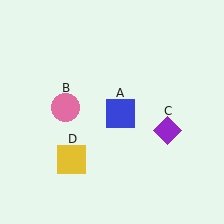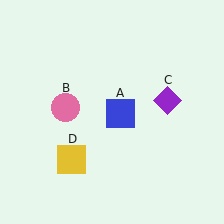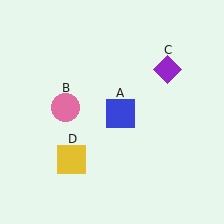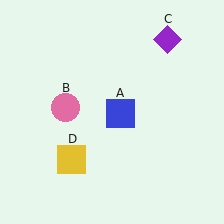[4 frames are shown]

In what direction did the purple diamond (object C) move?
The purple diamond (object C) moved up.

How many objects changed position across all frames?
1 object changed position: purple diamond (object C).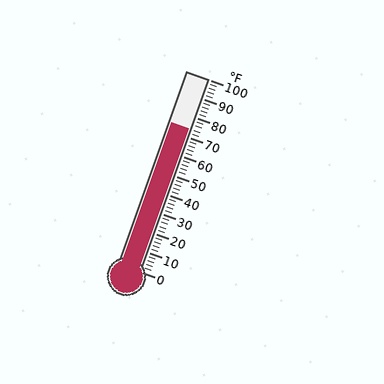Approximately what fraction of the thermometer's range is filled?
The thermometer is filled to approximately 75% of its range.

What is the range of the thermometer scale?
The thermometer scale ranges from 0°F to 100°F.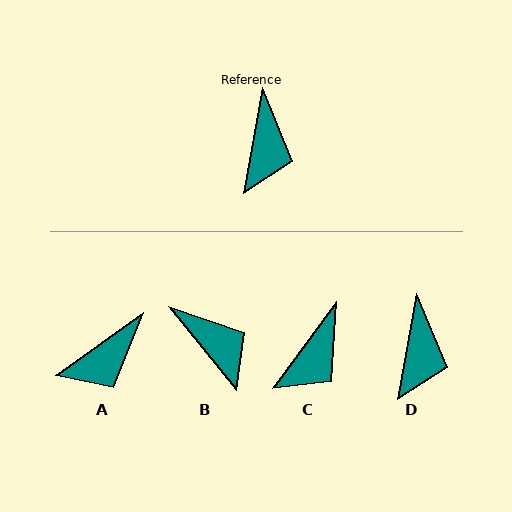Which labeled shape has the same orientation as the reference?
D.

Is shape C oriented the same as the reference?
No, it is off by about 27 degrees.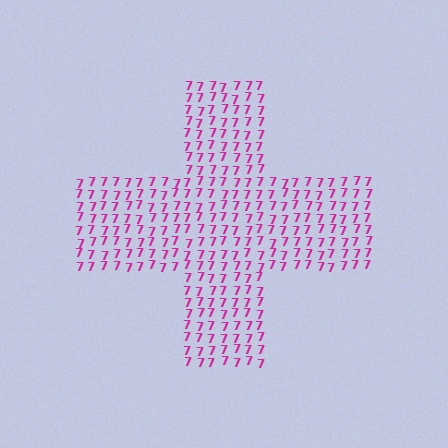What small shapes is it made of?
It is made of small digit 7's.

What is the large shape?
The large shape is a cross.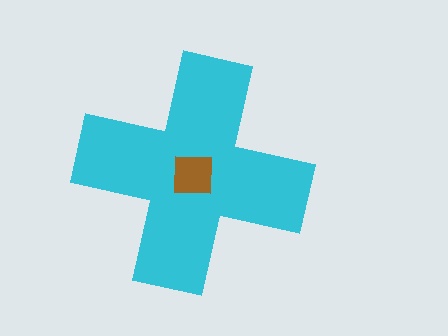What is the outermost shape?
The cyan cross.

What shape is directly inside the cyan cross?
The brown square.